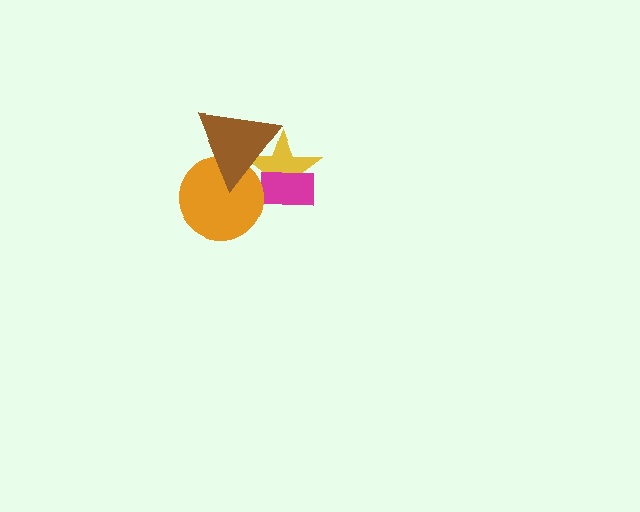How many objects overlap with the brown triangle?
3 objects overlap with the brown triangle.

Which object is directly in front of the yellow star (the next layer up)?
The magenta rectangle is directly in front of the yellow star.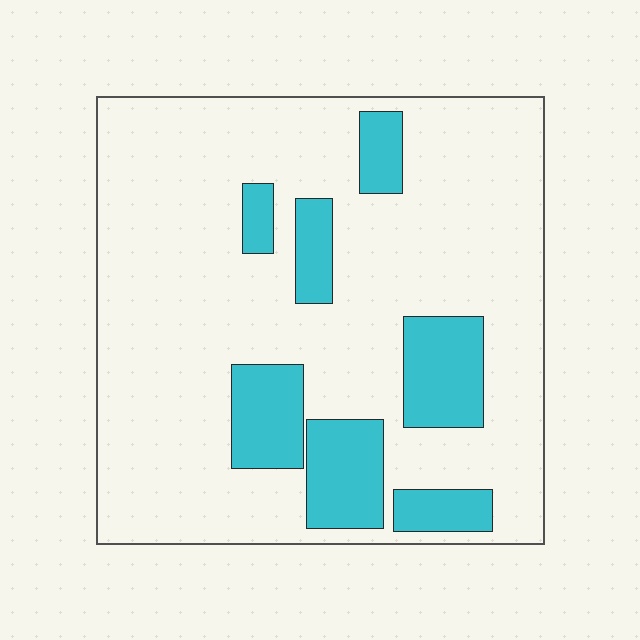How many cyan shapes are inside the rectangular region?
7.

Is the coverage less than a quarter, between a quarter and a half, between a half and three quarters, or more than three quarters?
Less than a quarter.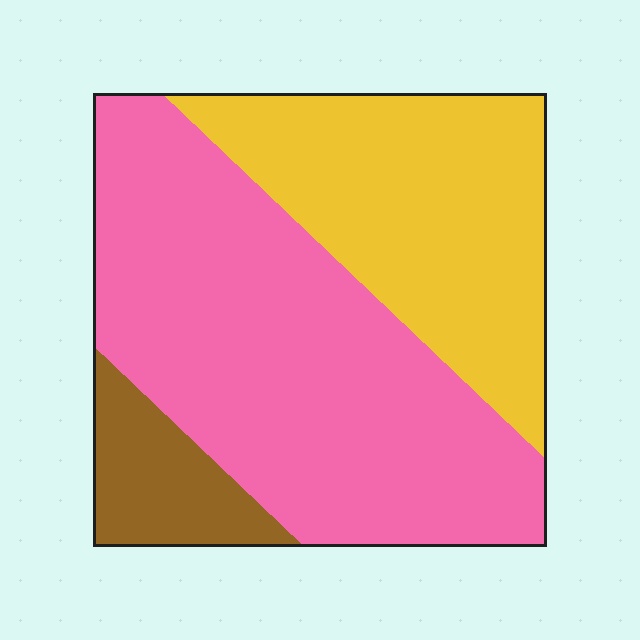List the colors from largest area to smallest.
From largest to smallest: pink, yellow, brown.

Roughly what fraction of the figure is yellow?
Yellow covers about 35% of the figure.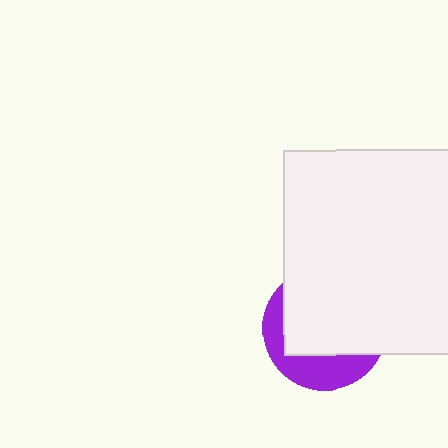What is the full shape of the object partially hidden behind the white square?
The partially hidden object is a purple circle.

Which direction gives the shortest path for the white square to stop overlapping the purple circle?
Moving toward the upper-right gives the shortest separation.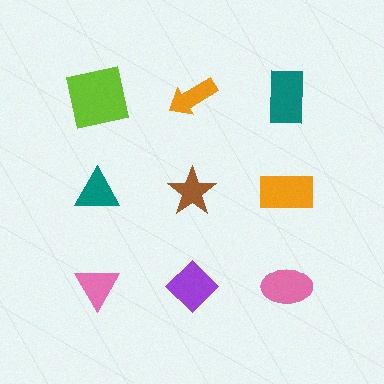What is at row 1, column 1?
A lime square.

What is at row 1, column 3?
A teal rectangle.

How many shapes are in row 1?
3 shapes.